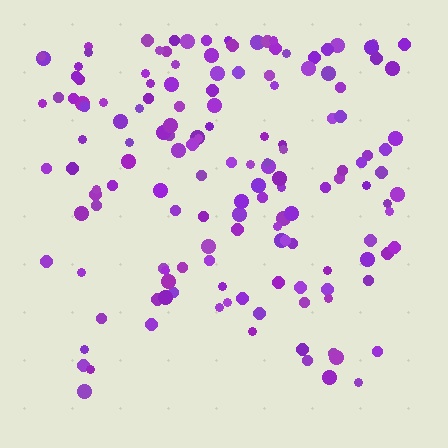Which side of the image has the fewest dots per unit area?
The bottom.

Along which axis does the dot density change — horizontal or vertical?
Vertical.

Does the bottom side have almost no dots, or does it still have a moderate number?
Still a moderate number, just noticeably fewer than the top.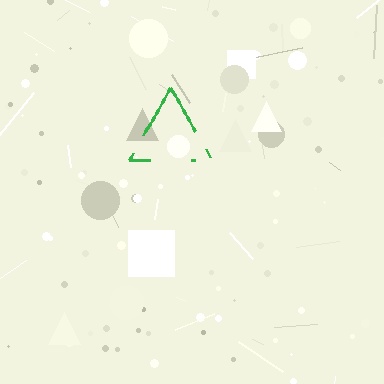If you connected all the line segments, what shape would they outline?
They would outline a triangle.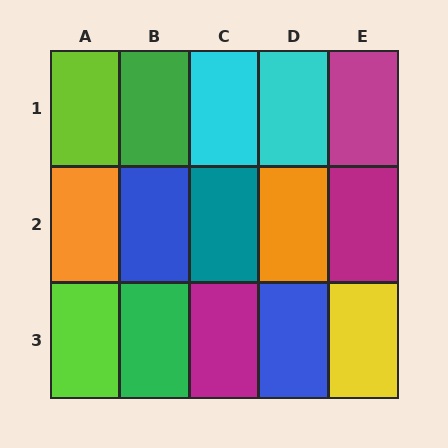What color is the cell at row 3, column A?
Lime.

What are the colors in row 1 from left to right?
Lime, green, cyan, cyan, magenta.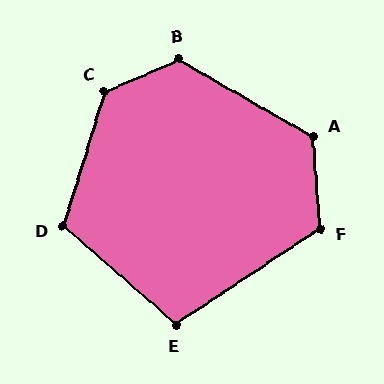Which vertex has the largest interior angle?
C, at approximately 130 degrees.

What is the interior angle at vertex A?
Approximately 124 degrees (obtuse).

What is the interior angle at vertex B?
Approximately 127 degrees (obtuse).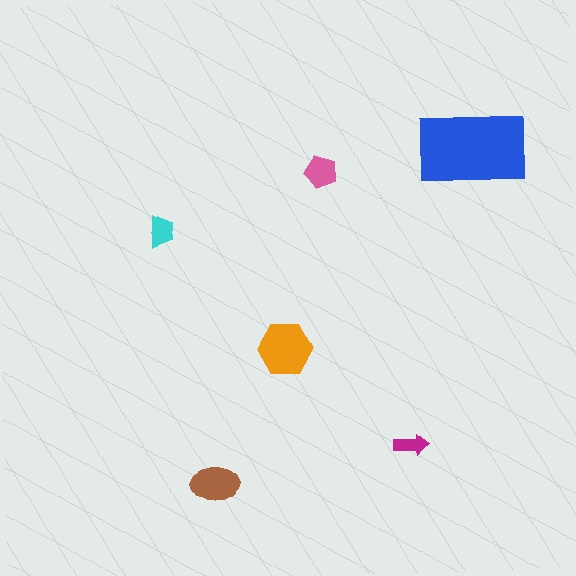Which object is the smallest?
The magenta arrow.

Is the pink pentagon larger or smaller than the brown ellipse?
Smaller.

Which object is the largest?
The blue rectangle.